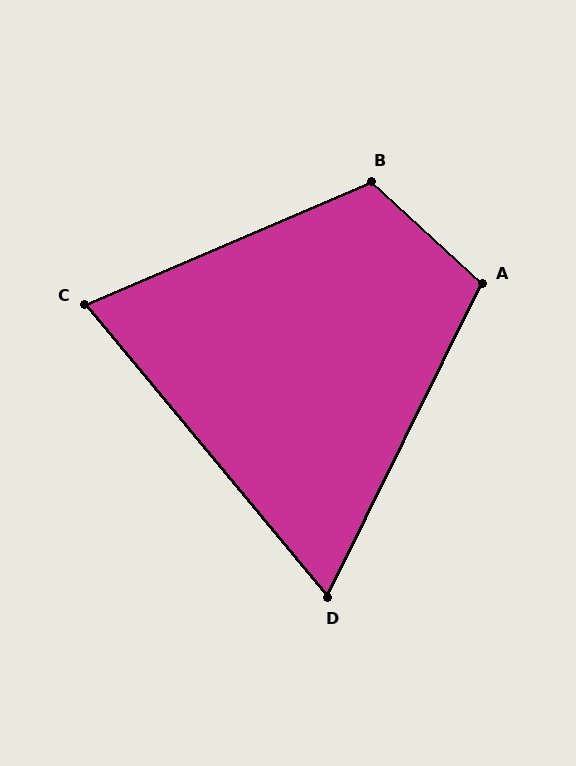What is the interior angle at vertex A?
Approximately 107 degrees (obtuse).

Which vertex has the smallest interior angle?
D, at approximately 66 degrees.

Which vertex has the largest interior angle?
B, at approximately 114 degrees.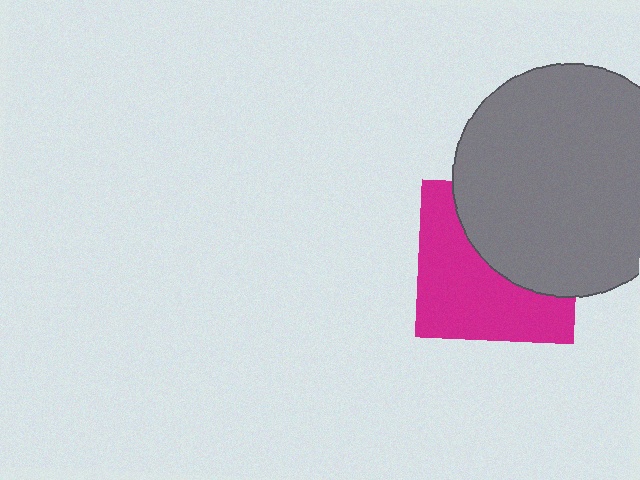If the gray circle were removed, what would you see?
You would see the complete magenta square.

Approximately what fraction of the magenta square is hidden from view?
Roughly 46% of the magenta square is hidden behind the gray circle.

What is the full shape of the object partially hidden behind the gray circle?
The partially hidden object is a magenta square.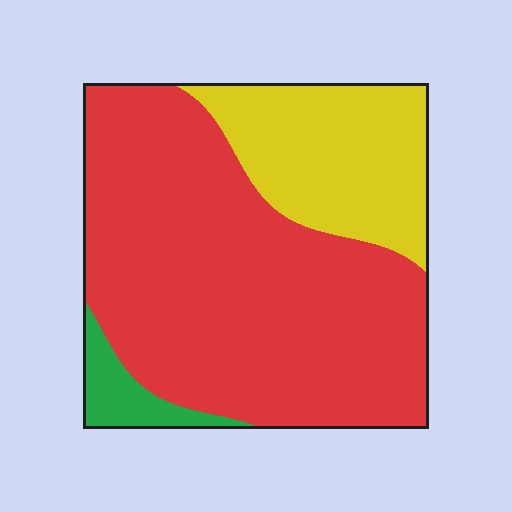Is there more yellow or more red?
Red.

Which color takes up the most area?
Red, at roughly 70%.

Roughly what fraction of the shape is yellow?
Yellow takes up about one quarter (1/4) of the shape.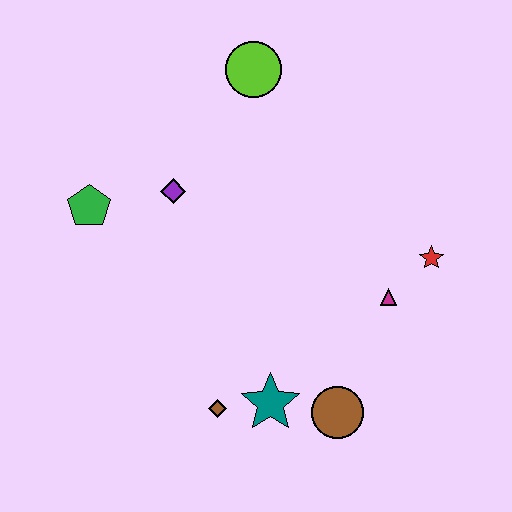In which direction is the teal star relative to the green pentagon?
The teal star is below the green pentagon.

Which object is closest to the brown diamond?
The teal star is closest to the brown diamond.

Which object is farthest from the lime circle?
The brown circle is farthest from the lime circle.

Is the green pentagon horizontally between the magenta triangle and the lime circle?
No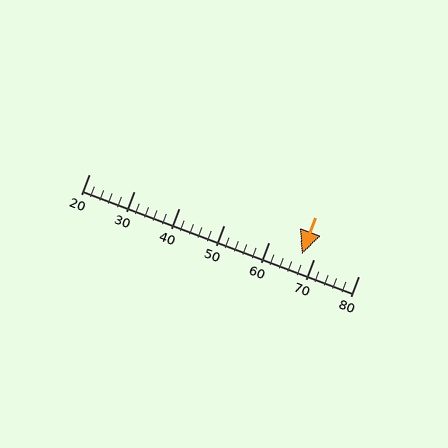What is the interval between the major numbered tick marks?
The major tick marks are spaced 10 units apart.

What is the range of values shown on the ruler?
The ruler shows values from 20 to 80.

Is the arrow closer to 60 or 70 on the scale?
The arrow is closer to 70.